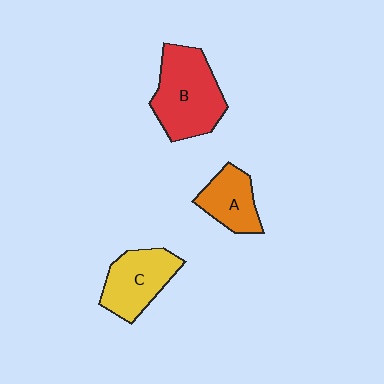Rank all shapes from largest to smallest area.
From largest to smallest: B (red), C (yellow), A (orange).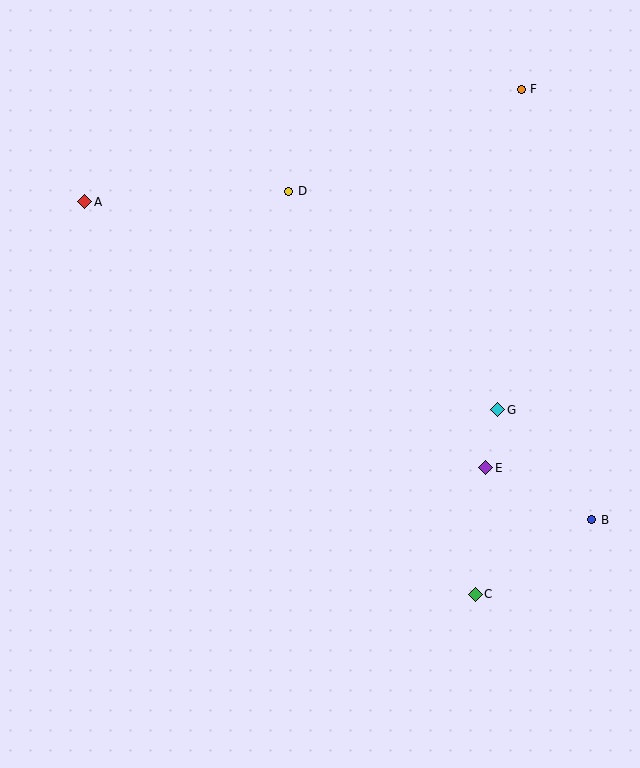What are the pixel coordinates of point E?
Point E is at (486, 468).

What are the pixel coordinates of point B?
Point B is at (592, 520).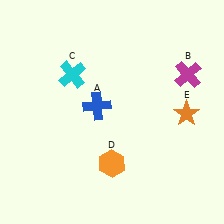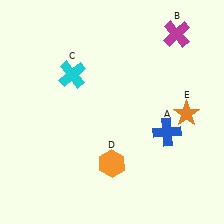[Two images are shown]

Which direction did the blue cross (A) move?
The blue cross (A) moved right.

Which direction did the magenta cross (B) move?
The magenta cross (B) moved up.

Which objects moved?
The objects that moved are: the blue cross (A), the magenta cross (B).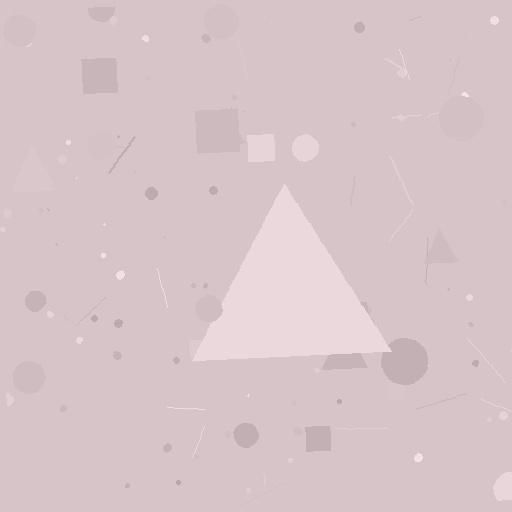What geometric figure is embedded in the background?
A triangle is embedded in the background.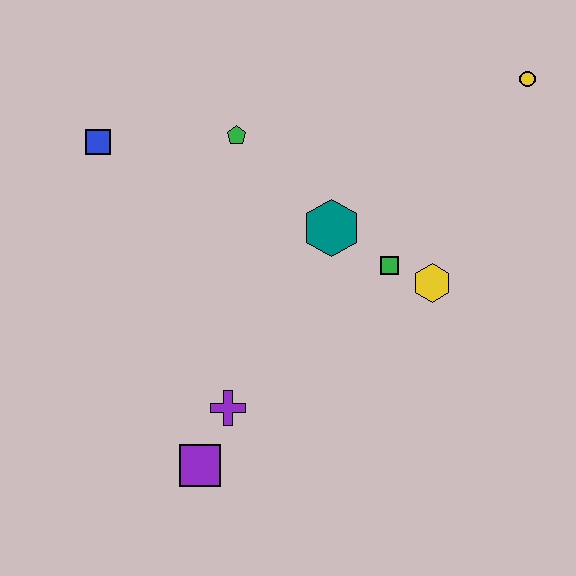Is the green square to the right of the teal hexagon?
Yes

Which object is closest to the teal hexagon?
The green square is closest to the teal hexagon.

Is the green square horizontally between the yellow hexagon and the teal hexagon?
Yes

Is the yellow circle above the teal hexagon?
Yes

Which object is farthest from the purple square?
The yellow circle is farthest from the purple square.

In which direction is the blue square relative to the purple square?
The blue square is above the purple square.